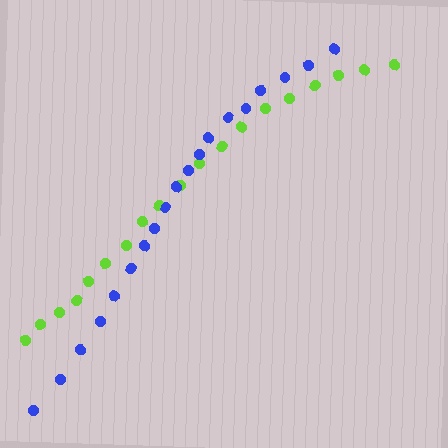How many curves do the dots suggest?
There are 2 distinct paths.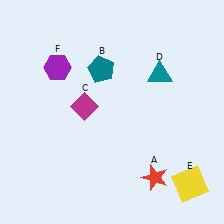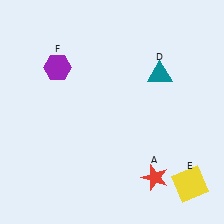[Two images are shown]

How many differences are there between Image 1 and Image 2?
There are 2 differences between the two images.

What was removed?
The magenta diamond (C), the teal pentagon (B) were removed in Image 2.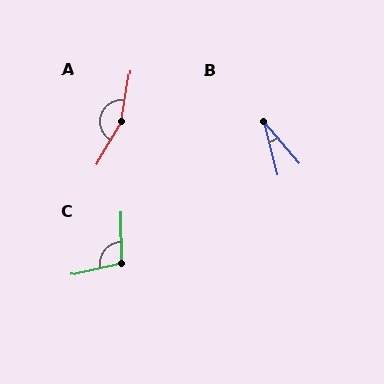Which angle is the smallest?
B, at approximately 26 degrees.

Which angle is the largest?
A, at approximately 159 degrees.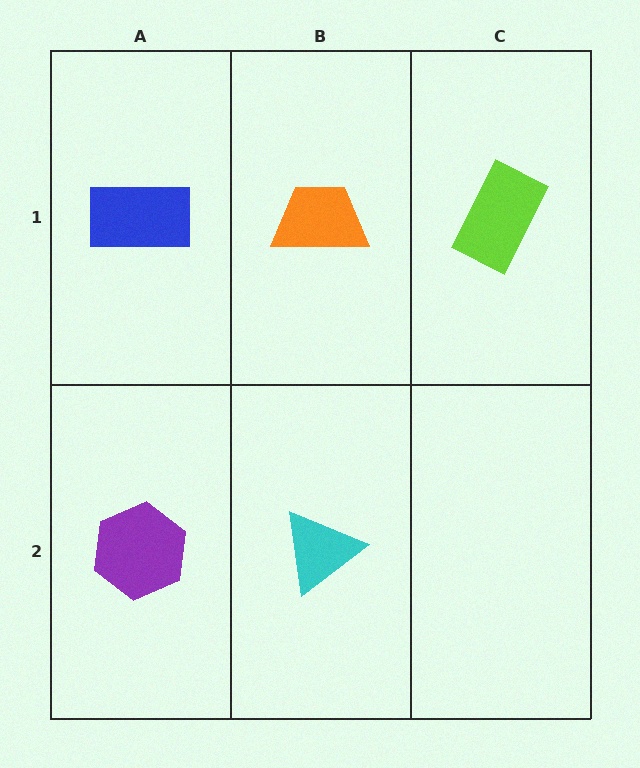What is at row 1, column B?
An orange trapezoid.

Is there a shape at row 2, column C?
No, that cell is empty.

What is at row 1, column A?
A blue rectangle.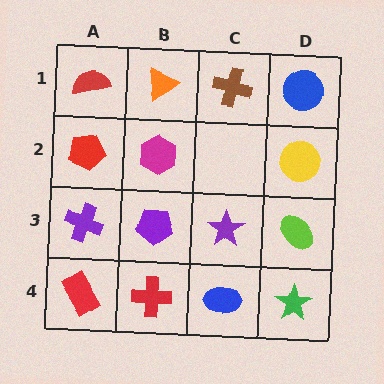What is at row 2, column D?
A yellow circle.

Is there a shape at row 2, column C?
No, that cell is empty.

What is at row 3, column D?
A lime ellipse.